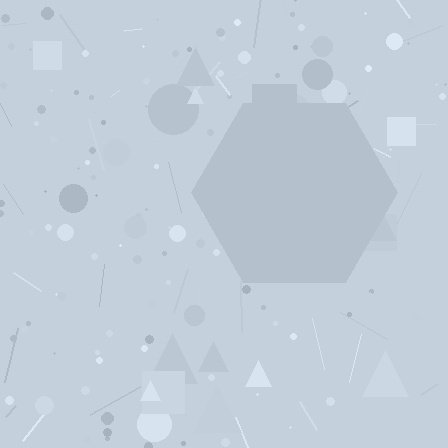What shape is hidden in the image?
A hexagon is hidden in the image.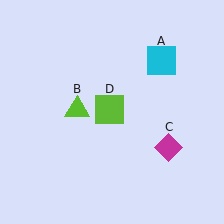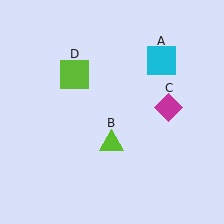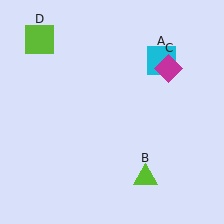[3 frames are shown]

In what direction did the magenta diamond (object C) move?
The magenta diamond (object C) moved up.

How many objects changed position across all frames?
3 objects changed position: lime triangle (object B), magenta diamond (object C), lime square (object D).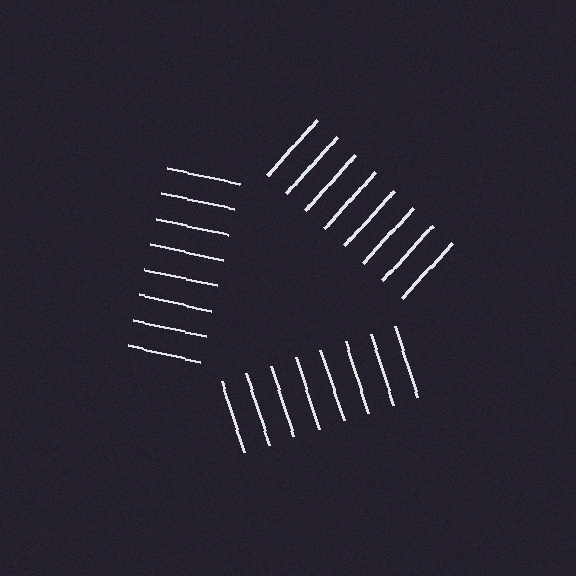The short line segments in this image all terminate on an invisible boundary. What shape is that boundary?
An illusory triangle — the line segments terminate on its edges but no continuous stroke is drawn.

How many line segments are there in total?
24 — 8 along each of the 3 edges.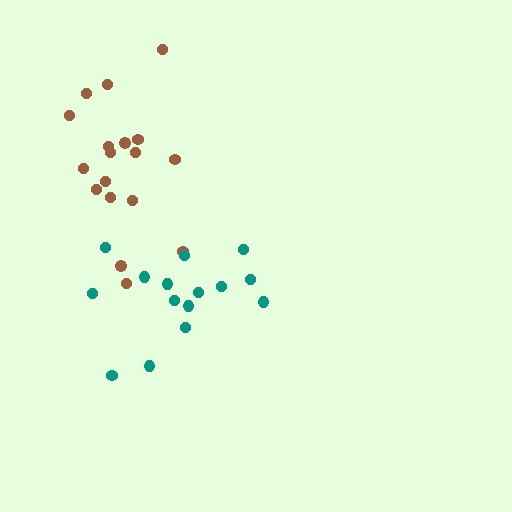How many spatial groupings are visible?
There are 2 spatial groupings.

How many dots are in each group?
Group 1: 18 dots, Group 2: 15 dots (33 total).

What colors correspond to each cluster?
The clusters are colored: brown, teal.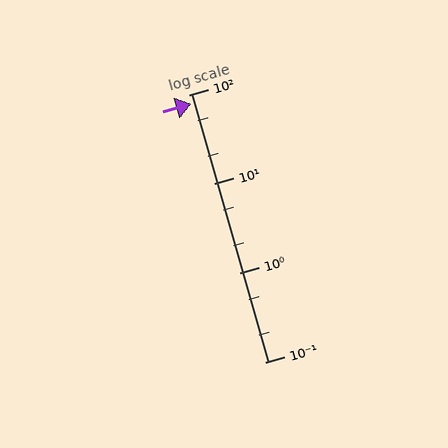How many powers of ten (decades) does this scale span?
The scale spans 3 decades, from 0.1 to 100.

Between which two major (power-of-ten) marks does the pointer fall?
The pointer is between 10 and 100.